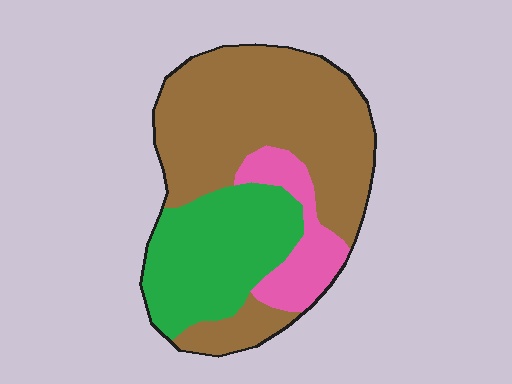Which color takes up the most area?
Brown, at roughly 55%.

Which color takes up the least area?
Pink, at roughly 15%.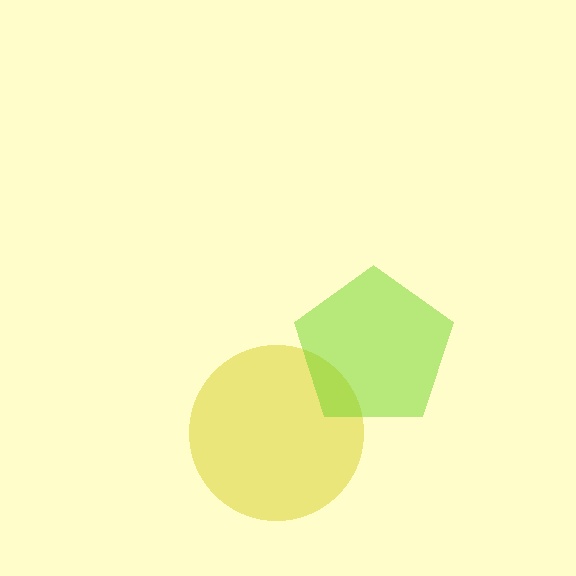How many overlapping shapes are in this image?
There are 2 overlapping shapes in the image.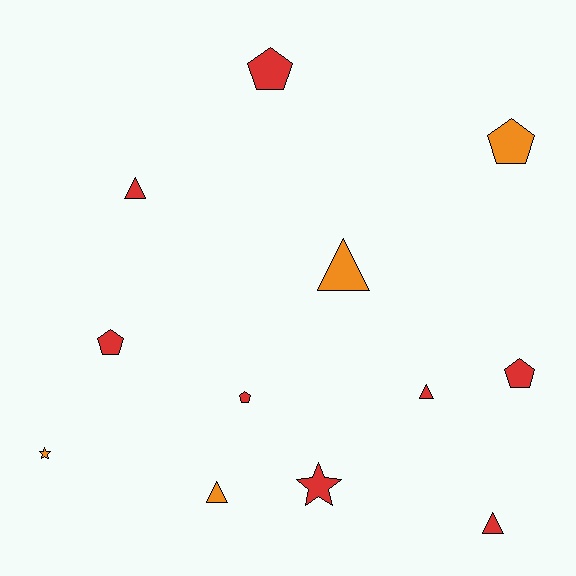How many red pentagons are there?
There are 4 red pentagons.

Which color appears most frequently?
Red, with 8 objects.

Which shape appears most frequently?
Triangle, with 5 objects.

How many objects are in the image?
There are 12 objects.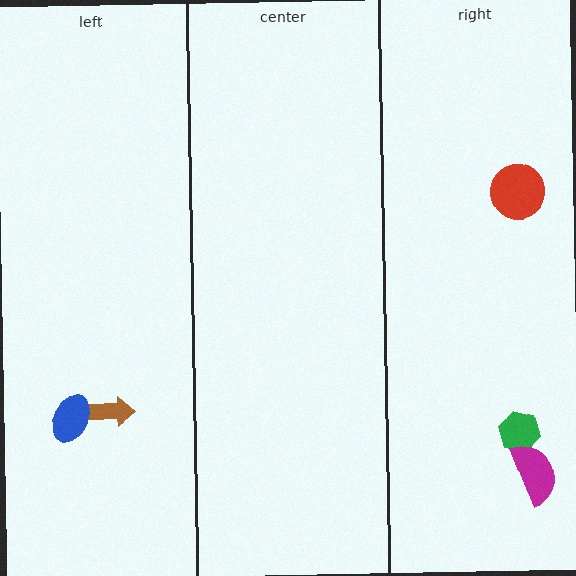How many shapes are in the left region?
2.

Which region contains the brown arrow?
The left region.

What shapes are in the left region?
The brown arrow, the blue ellipse.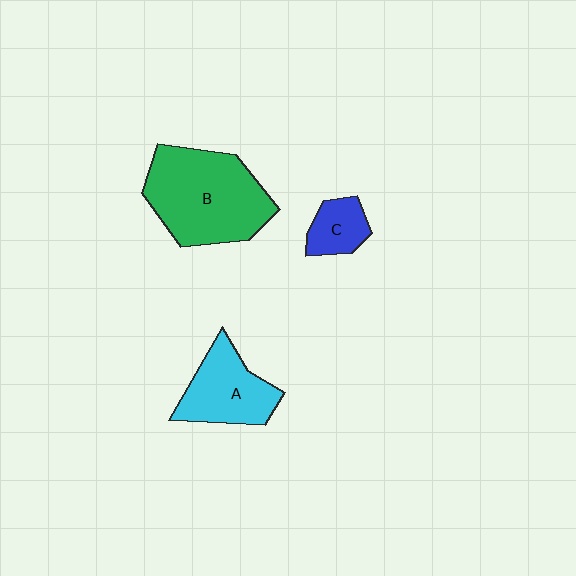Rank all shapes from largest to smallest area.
From largest to smallest: B (green), A (cyan), C (blue).